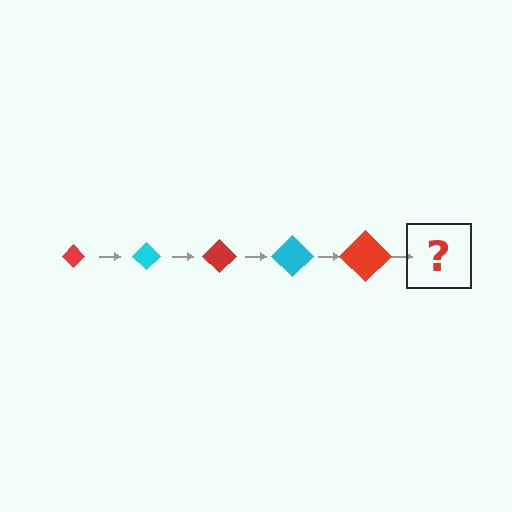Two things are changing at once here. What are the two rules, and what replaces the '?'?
The two rules are that the diamond grows larger each step and the color cycles through red and cyan. The '?' should be a cyan diamond, larger than the previous one.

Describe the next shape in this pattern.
It should be a cyan diamond, larger than the previous one.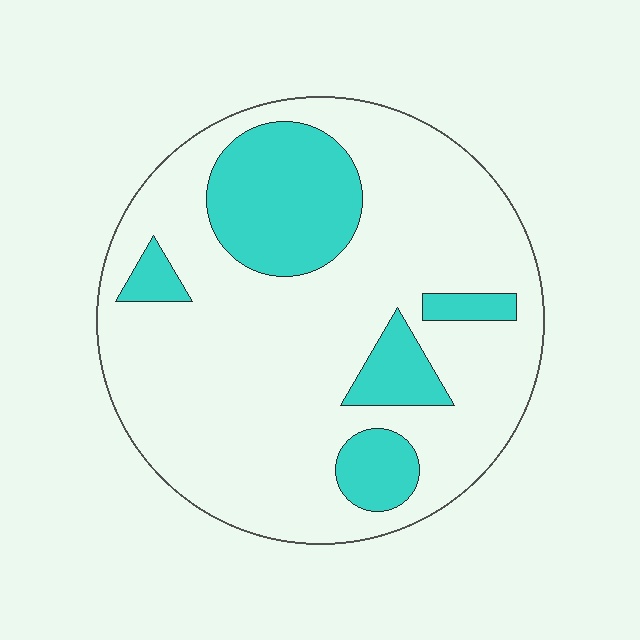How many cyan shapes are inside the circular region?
5.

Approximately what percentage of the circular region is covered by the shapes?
Approximately 25%.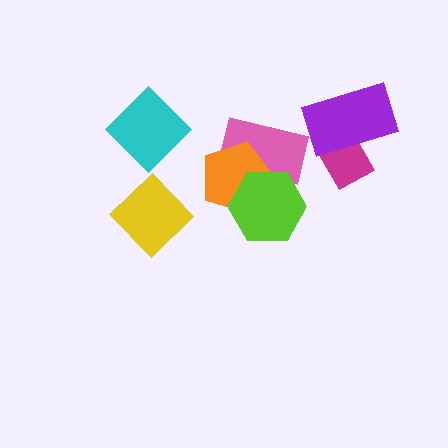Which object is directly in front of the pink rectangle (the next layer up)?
The orange pentagon is directly in front of the pink rectangle.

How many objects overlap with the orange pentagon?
2 objects overlap with the orange pentagon.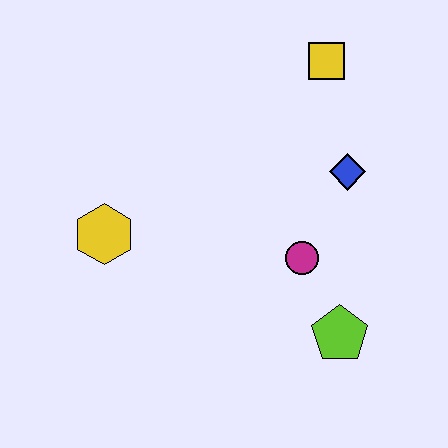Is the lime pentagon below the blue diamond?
Yes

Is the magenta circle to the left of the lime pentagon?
Yes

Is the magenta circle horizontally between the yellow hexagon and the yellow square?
Yes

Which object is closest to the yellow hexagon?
The magenta circle is closest to the yellow hexagon.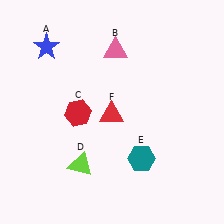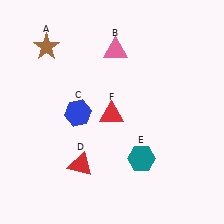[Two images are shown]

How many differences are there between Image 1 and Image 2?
There are 3 differences between the two images.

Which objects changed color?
A changed from blue to brown. C changed from red to blue. D changed from lime to red.